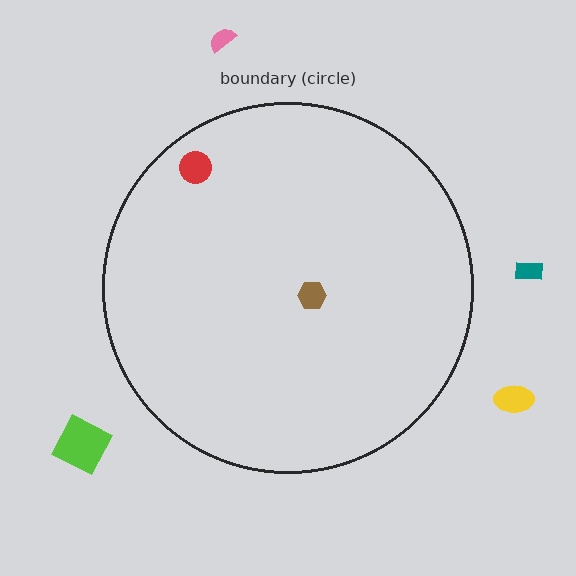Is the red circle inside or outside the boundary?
Inside.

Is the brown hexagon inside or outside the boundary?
Inside.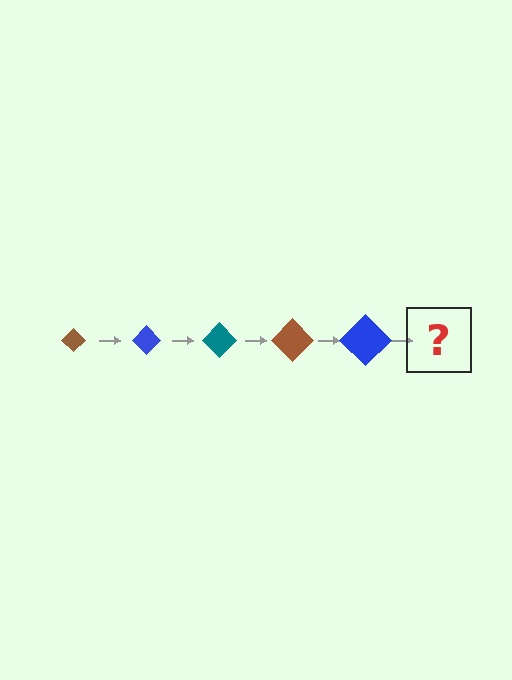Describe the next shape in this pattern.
It should be a teal diamond, larger than the previous one.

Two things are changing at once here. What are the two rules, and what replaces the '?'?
The two rules are that the diamond grows larger each step and the color cycles through brown, blue, and teal. The '?' should be a teal diamond, larger than the previous one.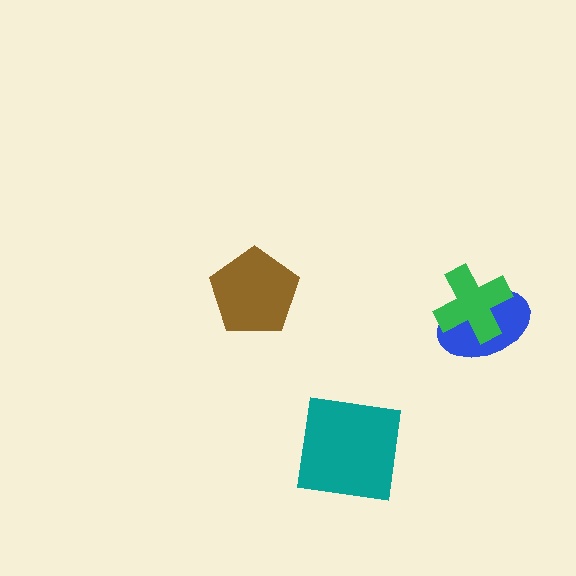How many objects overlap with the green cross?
1 object overlaps with the green cross.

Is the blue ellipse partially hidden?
Yes, it is partially covered by another shape.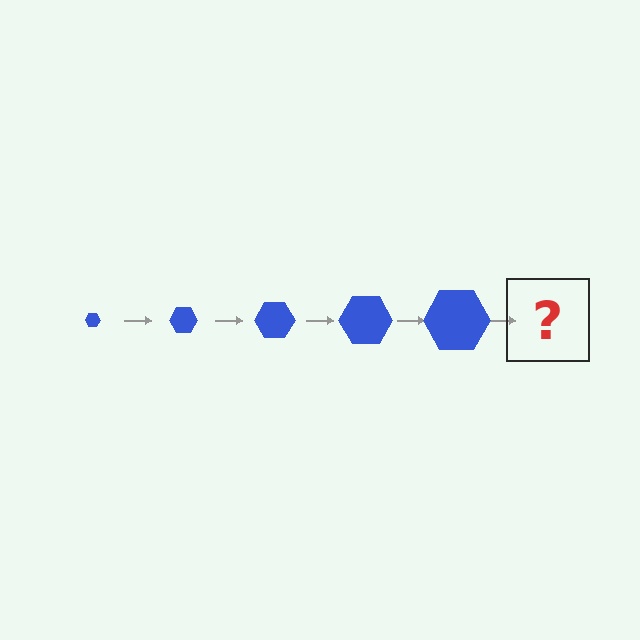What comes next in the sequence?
The next element should be a blue hexagon, larger than the previous one.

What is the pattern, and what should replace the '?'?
The pattern is that the hexagon gets progressively larger each step. The '?' should be a blue hexagon, larger than the previous one.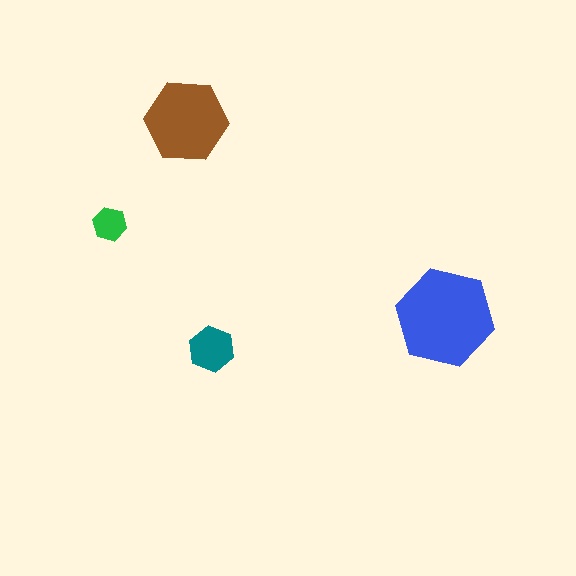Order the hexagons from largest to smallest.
the blue one, the brown one, the teal one, the green one.